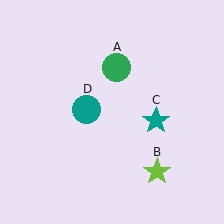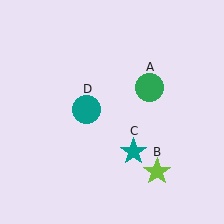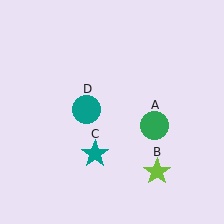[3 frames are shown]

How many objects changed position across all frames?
2 objects changed position: green circle (object A), teal star (object C).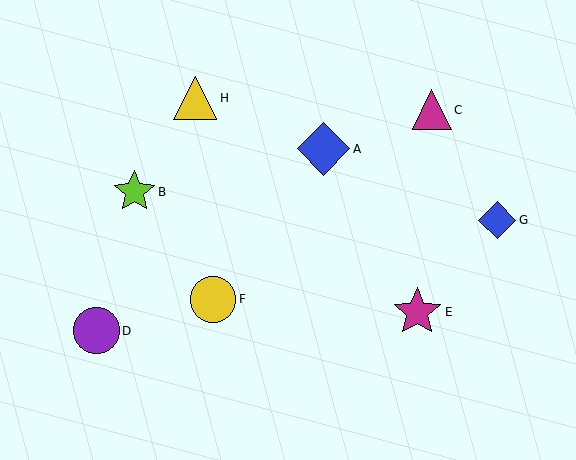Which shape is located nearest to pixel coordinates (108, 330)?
The purple circle (labeled D) at (96, 331) is nearest to that location.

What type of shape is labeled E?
Shape E is a magenta star.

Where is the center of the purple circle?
The center of the purple circle is at (96, 331).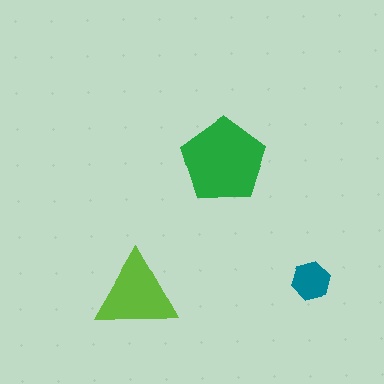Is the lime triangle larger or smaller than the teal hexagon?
Larger.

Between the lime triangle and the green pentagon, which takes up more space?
The green pentagon.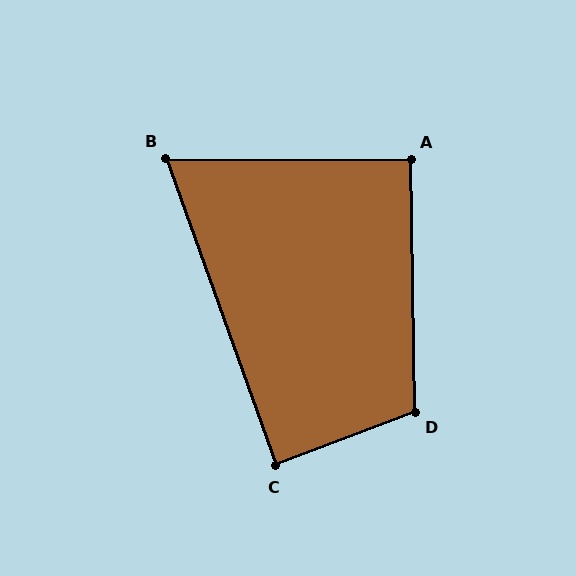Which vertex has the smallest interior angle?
B, at approximately 70 degrees.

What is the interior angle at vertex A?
Approximately 91 degrees (approximately right).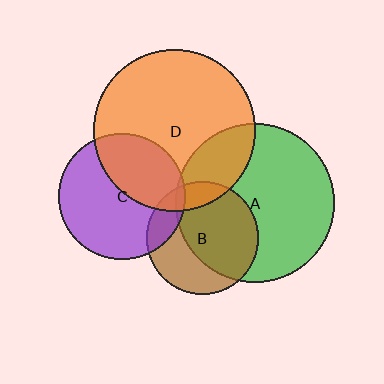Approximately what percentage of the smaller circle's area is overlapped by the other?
Approximately 40%.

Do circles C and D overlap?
Yes.